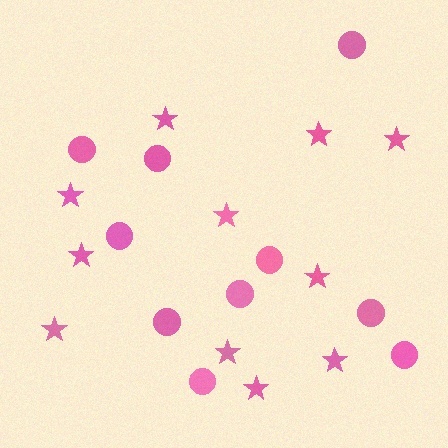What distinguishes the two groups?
There are 2 groups: one group of circles (10) and one group of stars (11).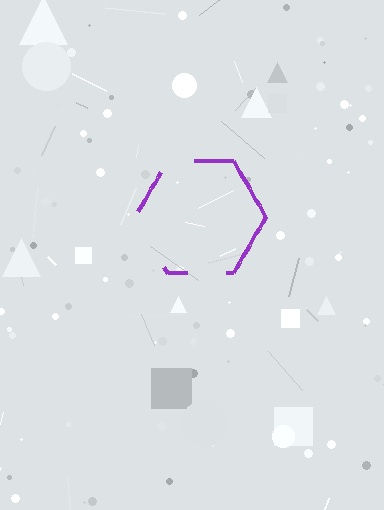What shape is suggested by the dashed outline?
The dashed outline suggests a hexagon.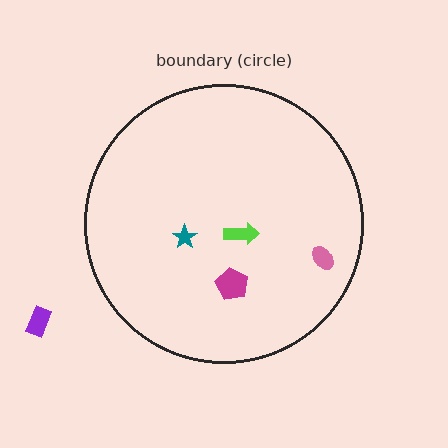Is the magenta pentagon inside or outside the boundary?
Inside.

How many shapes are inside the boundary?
4 inside, 1 outside.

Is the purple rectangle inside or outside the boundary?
Outside.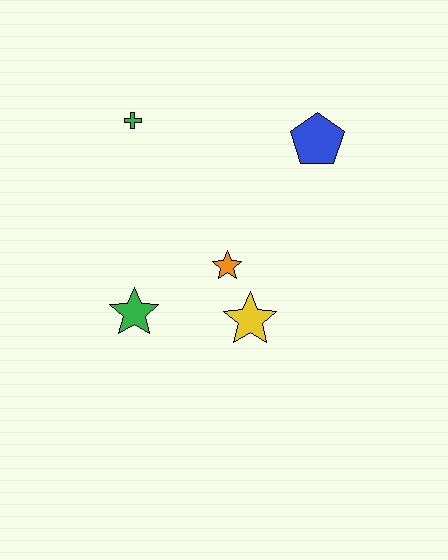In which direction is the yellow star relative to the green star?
The yellow star is to the right of the green star.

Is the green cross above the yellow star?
Yes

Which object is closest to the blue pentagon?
The orange star is closest to the blue pentagon.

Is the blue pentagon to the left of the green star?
No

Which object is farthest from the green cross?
The yellow star is farthest from the green cross.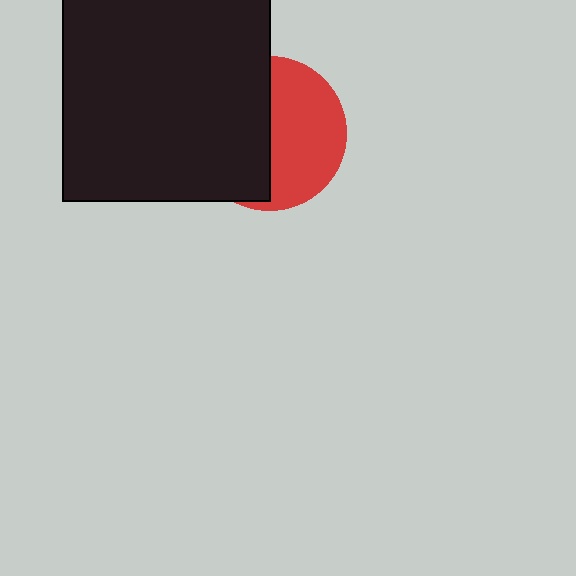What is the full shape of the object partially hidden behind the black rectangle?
The partially hidden object is a red circle.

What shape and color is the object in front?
The object in front is a black rectangle.